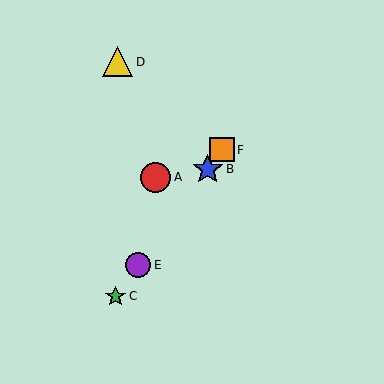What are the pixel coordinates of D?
Object D is at (117, 62).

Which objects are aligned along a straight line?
Objects B, C, E, F are aligned along a straight line.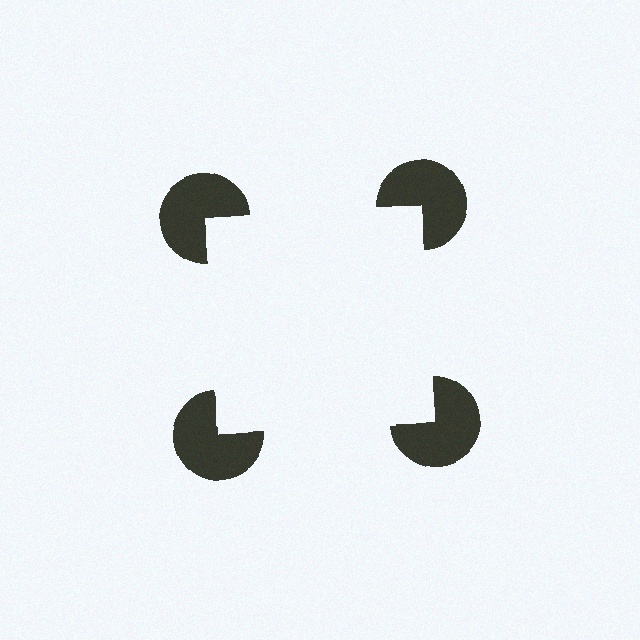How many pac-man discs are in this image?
There are 4 — one at each vertex of the illusory square.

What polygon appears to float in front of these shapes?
An illusory square — its edges are inferred from the aligned wedge cuts in the pac-man discs, not physically drawn.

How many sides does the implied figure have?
4 sides.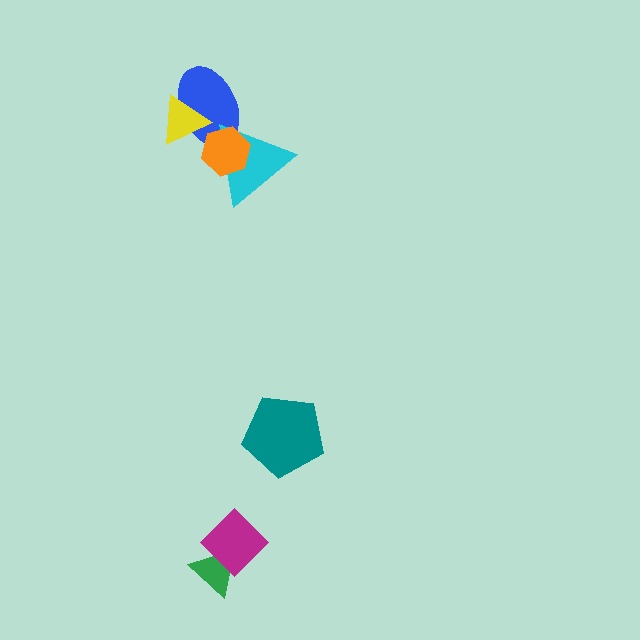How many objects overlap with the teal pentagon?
0 objects overlap with the teal pentagon.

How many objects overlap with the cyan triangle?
2 objects overlap with the cyan triangle.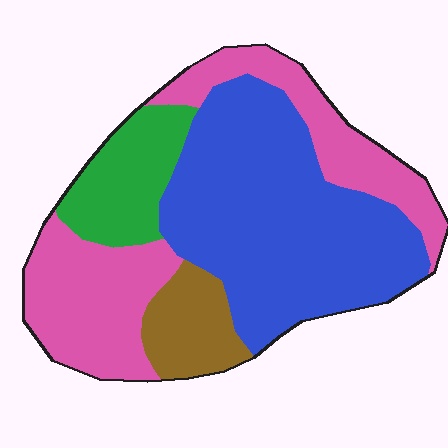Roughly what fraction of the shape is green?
Green takes up about one eighth (1/8) of the shape.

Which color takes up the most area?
Blue, at roughly 45%.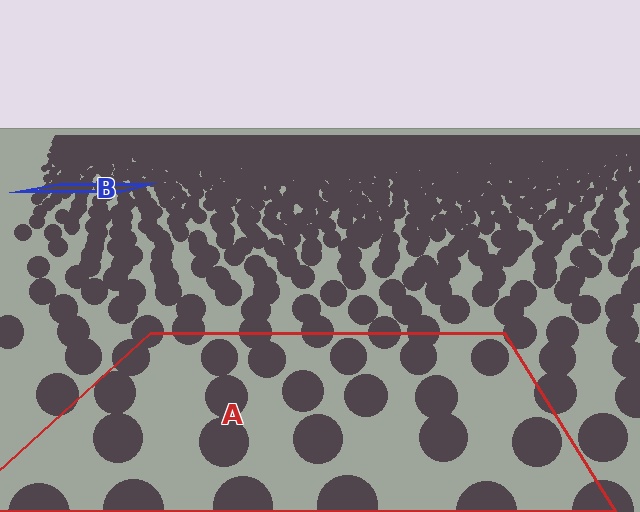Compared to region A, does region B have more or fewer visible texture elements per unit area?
Region B has more texture elements per unit area — they are packed more densely because it is farther away.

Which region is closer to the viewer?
Region A is closer. The texture elements there are larger and more spread out.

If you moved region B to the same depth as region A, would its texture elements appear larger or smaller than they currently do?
They would appear larger. At a closer depth, the same texture elements are projected at a bigger on-screen size.